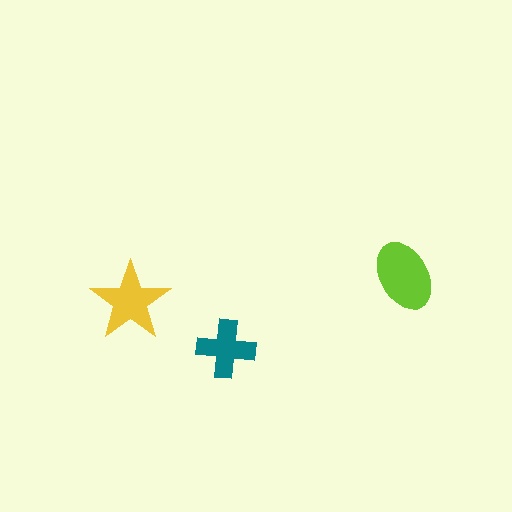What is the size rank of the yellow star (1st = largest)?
2nd.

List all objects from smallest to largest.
The teal cross, the yellow star, the lime ellipse.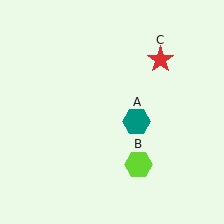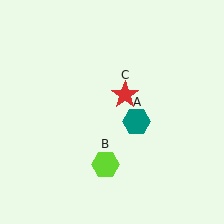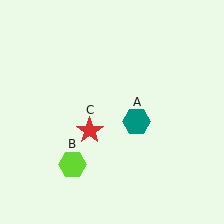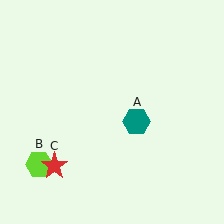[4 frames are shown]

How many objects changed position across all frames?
2 objects changed position: lime hexagon (object B), red star (object C).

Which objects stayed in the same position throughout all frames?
Teal hexagon (object A) remained stationary.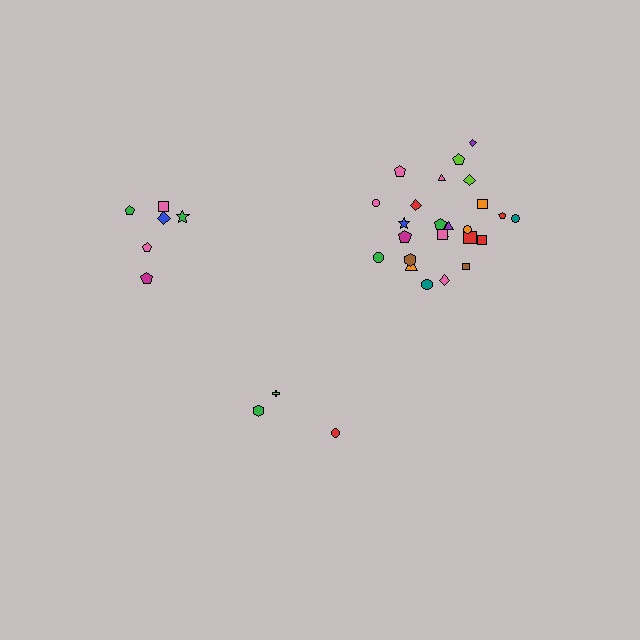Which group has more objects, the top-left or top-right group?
The top-right group.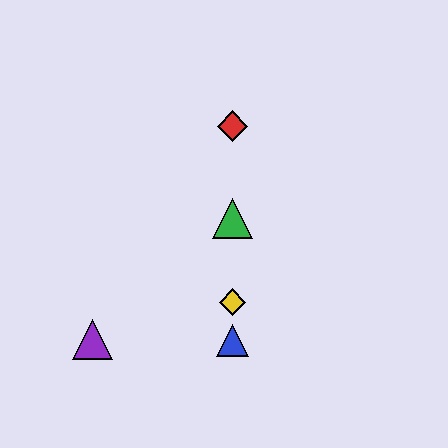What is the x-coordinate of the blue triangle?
The blue triangle is at x≈232.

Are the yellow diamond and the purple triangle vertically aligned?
No, the yellow diamond is at x≈232 and the purple triangle is at x≈92.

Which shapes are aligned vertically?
The red diamond, the blue triangle, the green triangle, the yellow diamond are aligned vertically.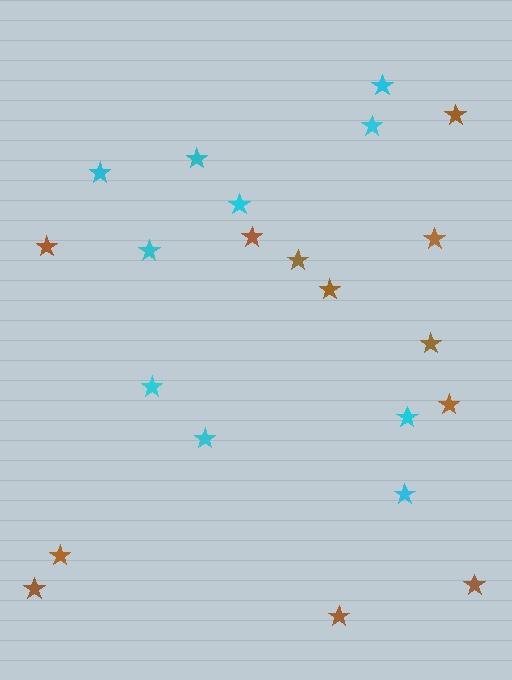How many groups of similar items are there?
There are 2 groups: one group of cyan stars (10) and one group of brown stars (12).